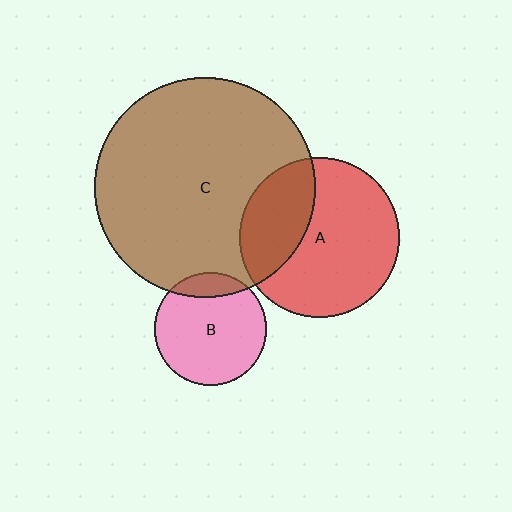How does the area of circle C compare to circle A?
Approximately 1.9 times.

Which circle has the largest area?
Circle C (brown).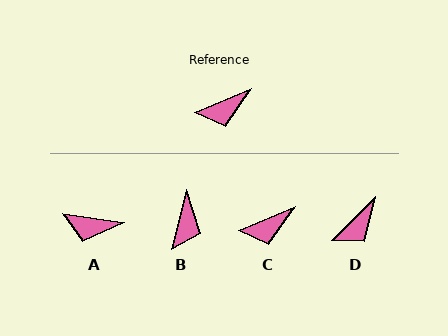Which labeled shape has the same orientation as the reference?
C.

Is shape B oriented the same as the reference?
No, it is off by about 53 degrees.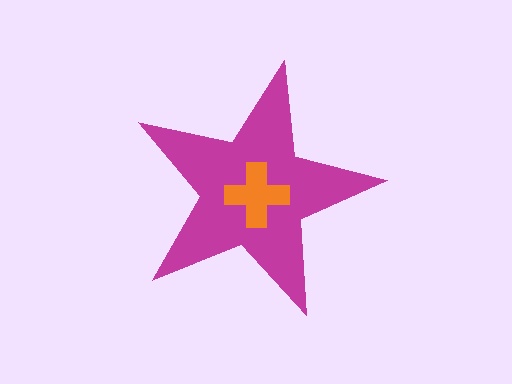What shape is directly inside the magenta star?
The orange cross.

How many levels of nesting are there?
2.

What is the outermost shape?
The magenta star.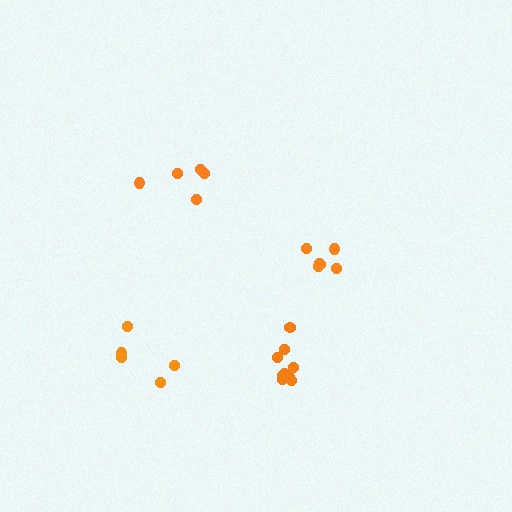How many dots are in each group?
Group 1: 6 dots, Group 2: 5 dots, Group 3: 5 dots, Group 4: 10 dots (26 total).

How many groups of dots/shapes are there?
There are 4 groups.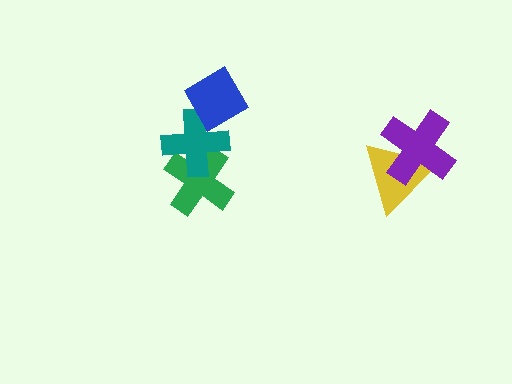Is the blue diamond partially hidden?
No, no other shape covers it.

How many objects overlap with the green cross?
1 object overlaps with the green cross.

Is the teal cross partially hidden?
Yes, it is partially covered by another shape.